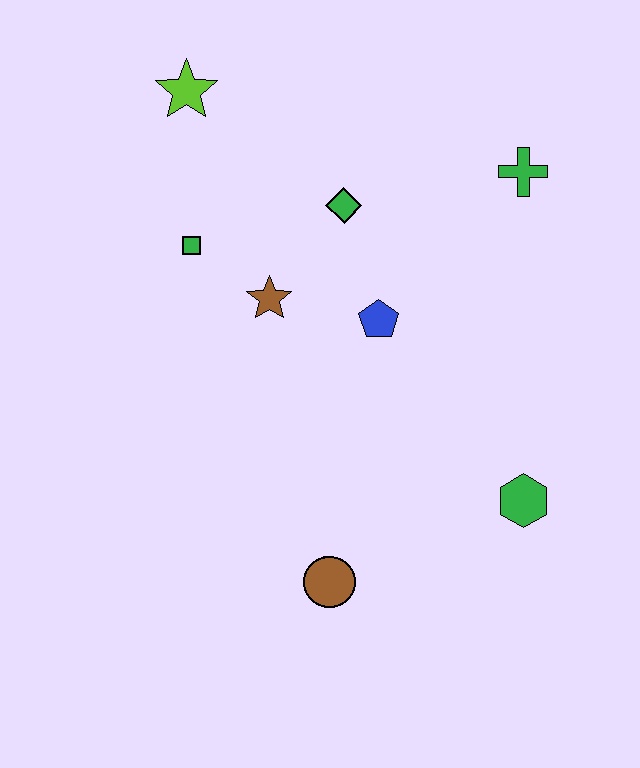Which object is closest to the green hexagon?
The brown circle is closest to the green hexagon.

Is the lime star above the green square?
Yes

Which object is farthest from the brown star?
The green hexagon is farthest from the brown star.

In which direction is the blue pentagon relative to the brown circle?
The blue pentagon is above the brown circle.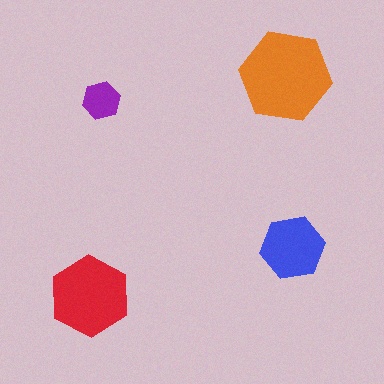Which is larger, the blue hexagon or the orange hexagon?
The orange one.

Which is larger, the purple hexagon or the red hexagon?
The red one.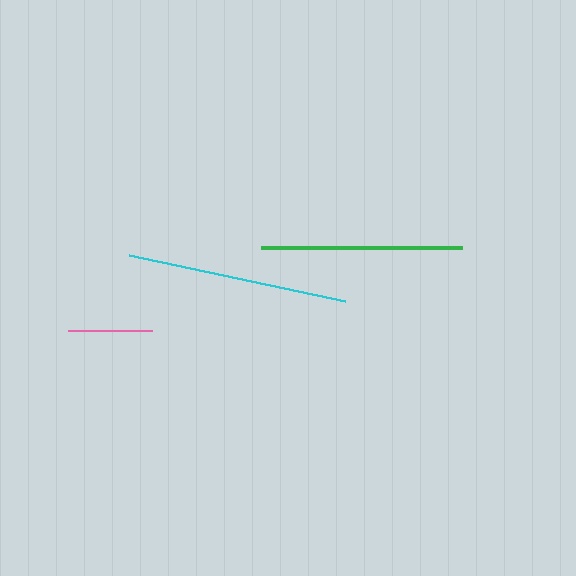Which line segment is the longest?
The cyan line is the longest at approximately 220 pixels.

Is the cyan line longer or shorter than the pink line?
The cyan line is longer than the pink line.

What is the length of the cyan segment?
The cyan segment is approximately 220 pixels long.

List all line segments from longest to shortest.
From longest to shortest: cyan, green, pink.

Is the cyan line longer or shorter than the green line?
The cyan line is longer than the green line.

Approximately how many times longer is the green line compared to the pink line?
The green line is approximately 2.4 times the length of the pink line.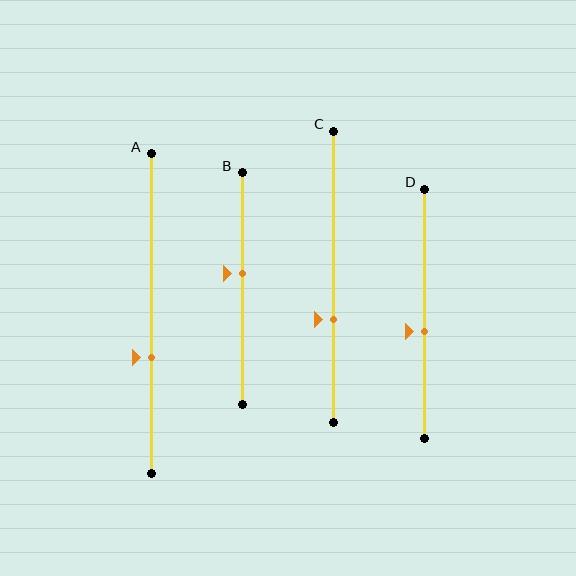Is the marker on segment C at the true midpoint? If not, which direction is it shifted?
No, the marker on segment C is shifted downward by about 15% of the segment length.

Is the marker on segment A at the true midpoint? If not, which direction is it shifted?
No, the marker on segment A is shifted downward by about 14% of the segment length.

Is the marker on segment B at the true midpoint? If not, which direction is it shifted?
No, the marker on segment B is shifted upward by about 7% of the segment length.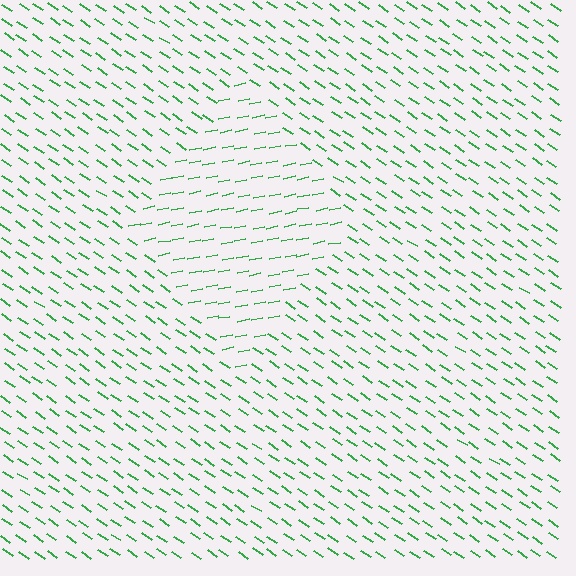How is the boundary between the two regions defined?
The boundary is defined purely by a change in line orientation (approximately 45 degrees difference). All lines are the same color and thickness.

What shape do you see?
I see a diamond.